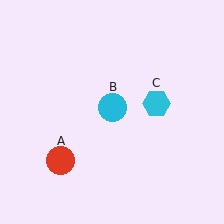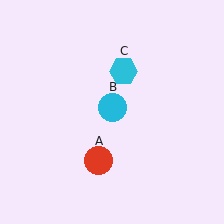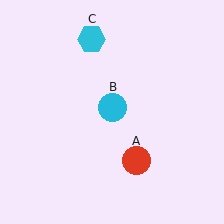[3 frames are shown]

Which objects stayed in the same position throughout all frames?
Cyan circle (object B) remained stationary.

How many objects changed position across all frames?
2 objects changed position: red circle (object A), cyan hexagon (object C).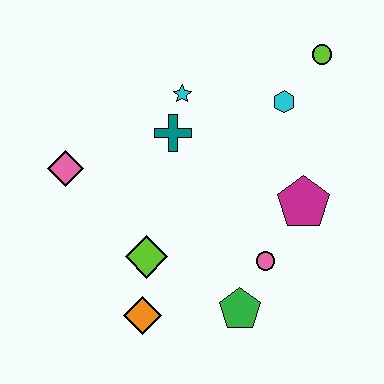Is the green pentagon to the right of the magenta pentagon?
No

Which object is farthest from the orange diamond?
The lime circle is farthest from the orange diamond.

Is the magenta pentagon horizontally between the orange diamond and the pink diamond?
No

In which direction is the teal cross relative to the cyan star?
The teal cross is below the cyan star.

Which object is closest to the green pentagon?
The pink circle is closest to the green pentagon.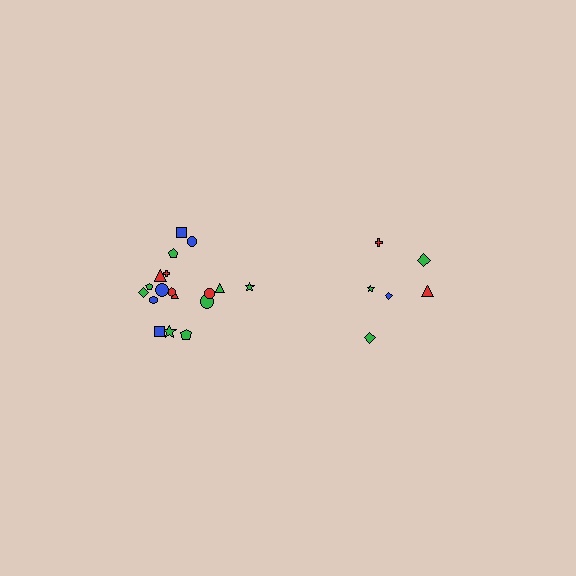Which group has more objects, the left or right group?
The left group.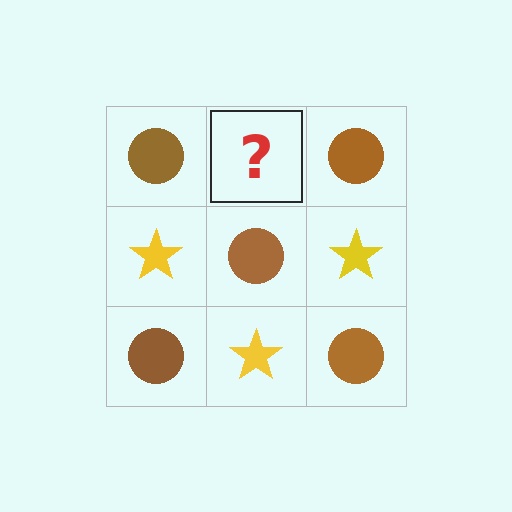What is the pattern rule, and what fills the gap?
The rule is that it alternates brown circle and yellow star in a checkerboard pattern. The gap should be filled with a yellow star.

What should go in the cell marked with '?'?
The missing cell should contain a yellow star.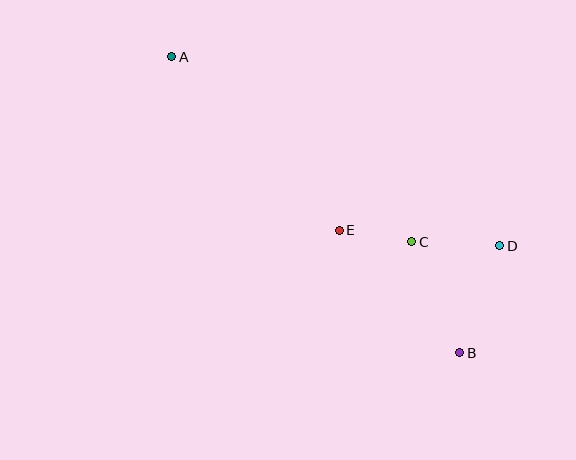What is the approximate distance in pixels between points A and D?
The distance between A and D is approximately 379 pixels.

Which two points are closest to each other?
Points C and E are closest to each other.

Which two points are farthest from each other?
Points A and B are farthest from each other.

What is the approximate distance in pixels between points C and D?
The distance between C and D is approximately 88 pixels.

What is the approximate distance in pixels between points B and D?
The distance between B and D is approximately 114 pixels.